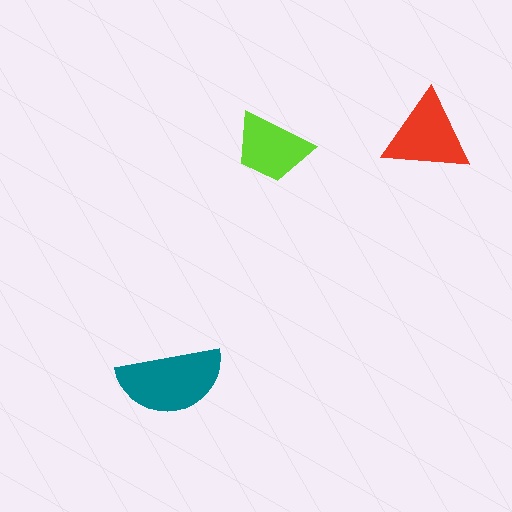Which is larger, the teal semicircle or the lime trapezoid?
The teal semicircle.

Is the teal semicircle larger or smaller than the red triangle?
Larger.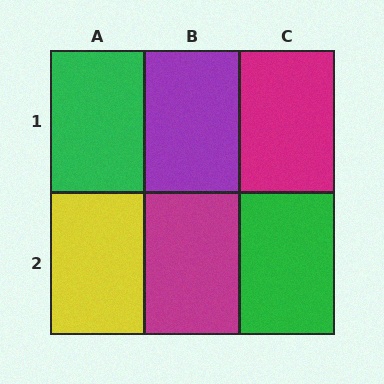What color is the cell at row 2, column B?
Magenta.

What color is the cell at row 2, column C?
Green.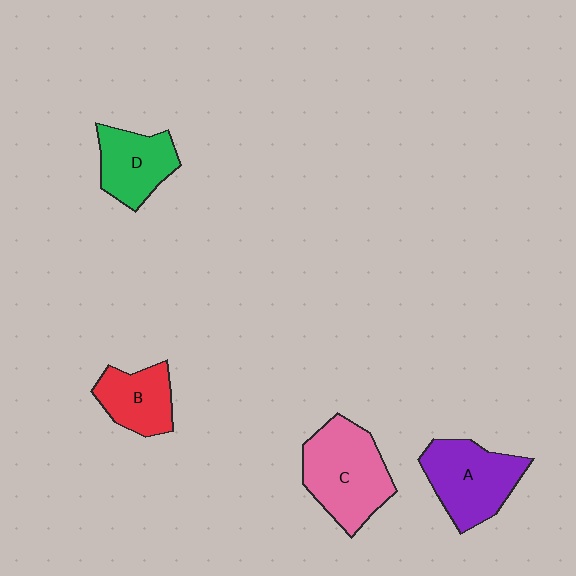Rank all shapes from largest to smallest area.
From largest to smallest: C (pink), A (purple), D (green), B (red).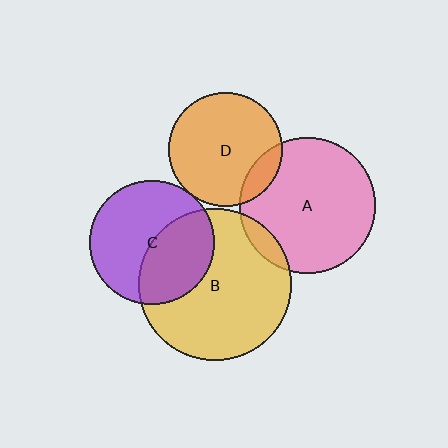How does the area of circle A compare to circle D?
Approximately 1.4 times.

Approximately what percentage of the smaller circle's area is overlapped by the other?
Approximately 15%.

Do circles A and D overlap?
Yes.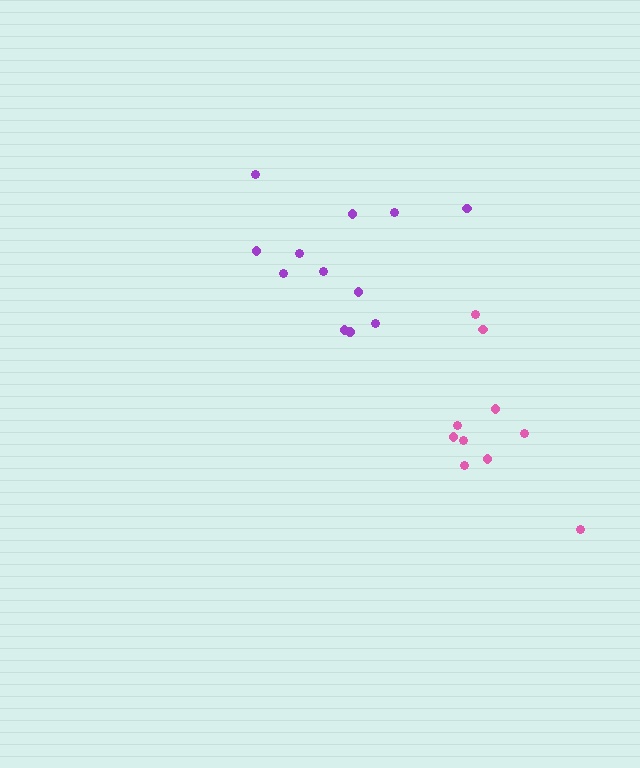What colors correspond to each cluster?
The clusters are colored: purple, pink.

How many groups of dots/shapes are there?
There are 2 groups.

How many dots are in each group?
Group 1: 12 dots, Group 2: 10 dots (22 total).